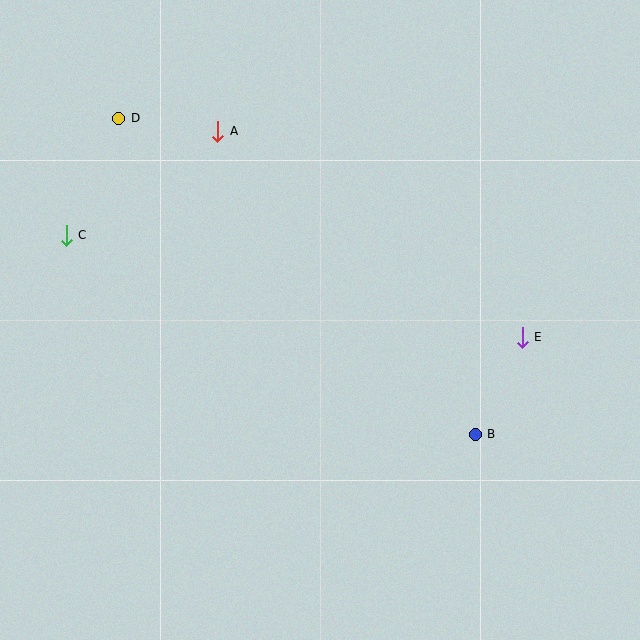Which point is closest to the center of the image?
Point B at (475, 434) is closest to the center.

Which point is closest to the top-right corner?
Point E is closest to the top-right corner.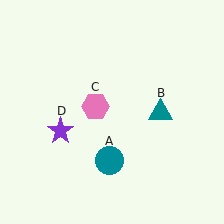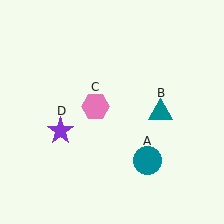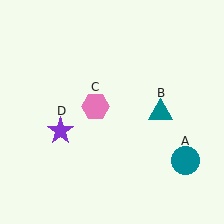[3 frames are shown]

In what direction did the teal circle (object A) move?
The teal circle (object A) moved right.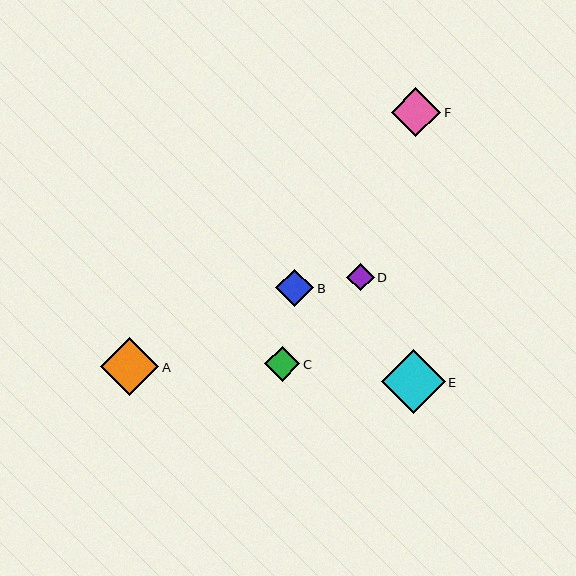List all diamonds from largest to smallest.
From largest to smallest: E, A, F, B, C, D.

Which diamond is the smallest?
Diamond D is the smallest with a size of approximately 28 pixels.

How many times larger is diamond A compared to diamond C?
Diamond A is approximately 1.6 times the size of diamond C.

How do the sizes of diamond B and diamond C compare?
Diamond B and diamond C are approximately the same size.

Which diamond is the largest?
Diamond E is the largest with a size of approximately 64 pixels.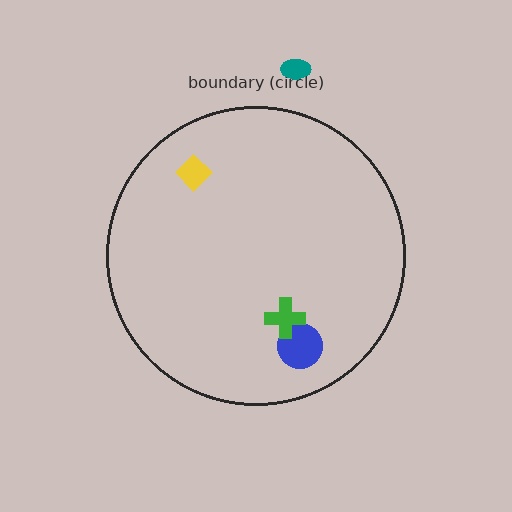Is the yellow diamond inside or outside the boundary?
Inside.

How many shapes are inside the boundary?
3 inside, 1 outside.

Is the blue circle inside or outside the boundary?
Inside.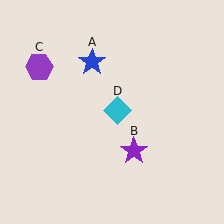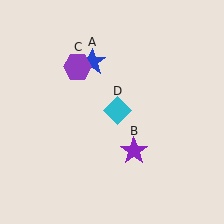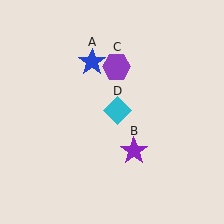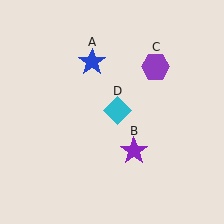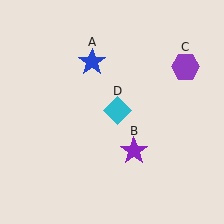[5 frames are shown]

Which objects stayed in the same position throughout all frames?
Blue star (object A) and purple star (object B) and cyan diamond (object D) remained stationary.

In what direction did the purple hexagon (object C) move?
The purple hexagon (object C) moved right.